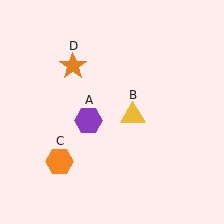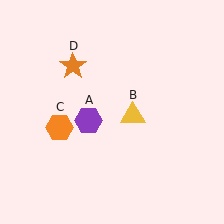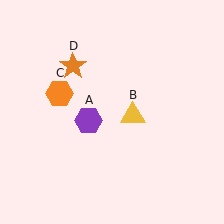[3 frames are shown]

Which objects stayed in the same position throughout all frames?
Purple hexagon (object A) and yellow triangle (object B) and orange star (object D) remained stationary.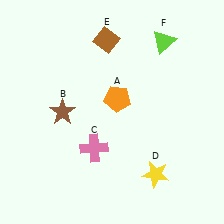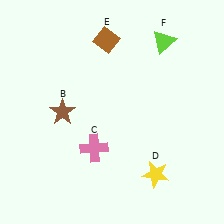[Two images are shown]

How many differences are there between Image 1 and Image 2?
There is 1 difference between the two images.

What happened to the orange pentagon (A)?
The orange pentagon (A) was removed in Image 2. It was in the top-right area of Image 1.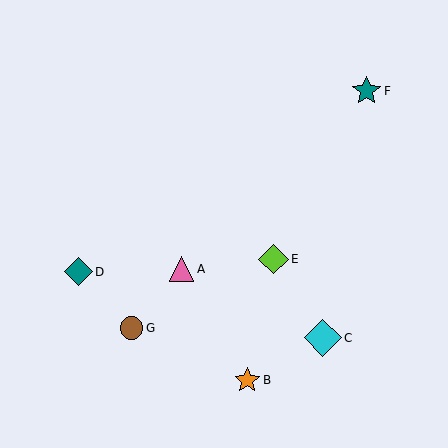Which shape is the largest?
The cyan diamond (labeled C) is the largest.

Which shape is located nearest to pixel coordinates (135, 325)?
The brown circle (labeled G) at (132, 328) is nearest to that location.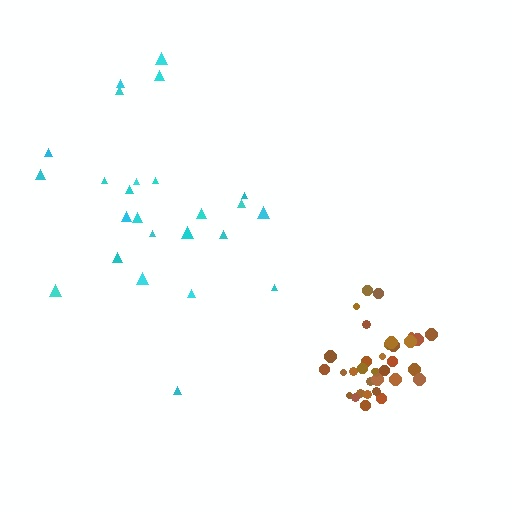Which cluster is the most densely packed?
Brown.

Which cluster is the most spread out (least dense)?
Cyan.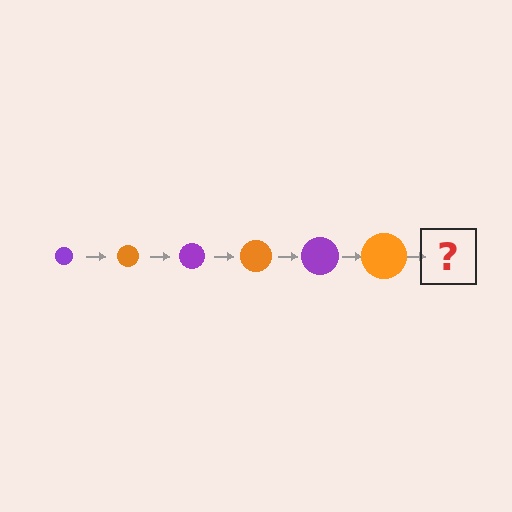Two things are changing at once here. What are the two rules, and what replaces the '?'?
The two rules are that the circle grows larger each step and the color cycles through purple and orange. The '?' should be a purple circle, larger than the previous one.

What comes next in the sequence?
The next element should be a purple circle, larger than the previous one.